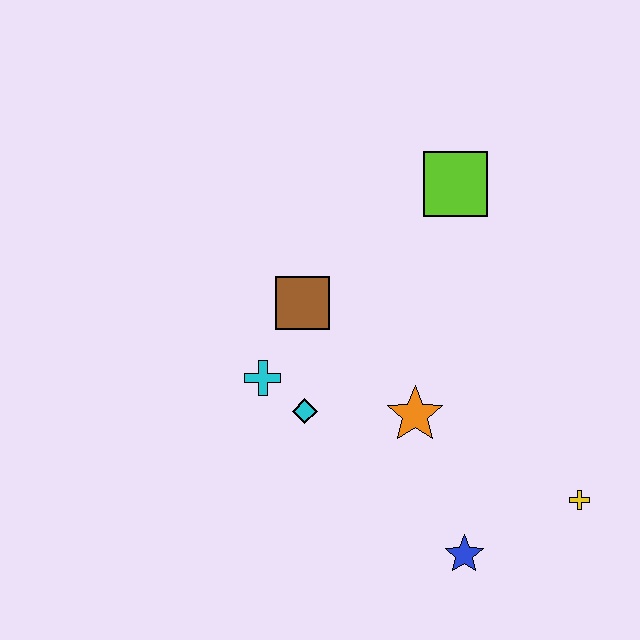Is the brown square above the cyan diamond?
Yes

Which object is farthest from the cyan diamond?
The yellow cross is farthest from the cyan diamond.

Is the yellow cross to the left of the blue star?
No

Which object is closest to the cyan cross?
The cyan diamond is closest to the cyan cross.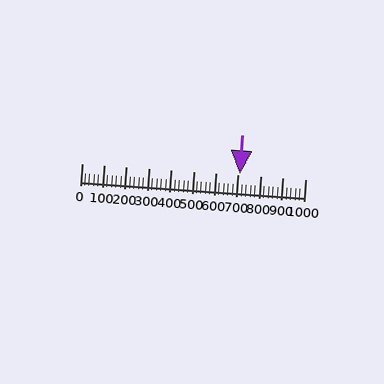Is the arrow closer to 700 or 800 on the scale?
The arrow is closer to 700.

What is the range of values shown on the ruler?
The ruler shows values from 0 to 1000.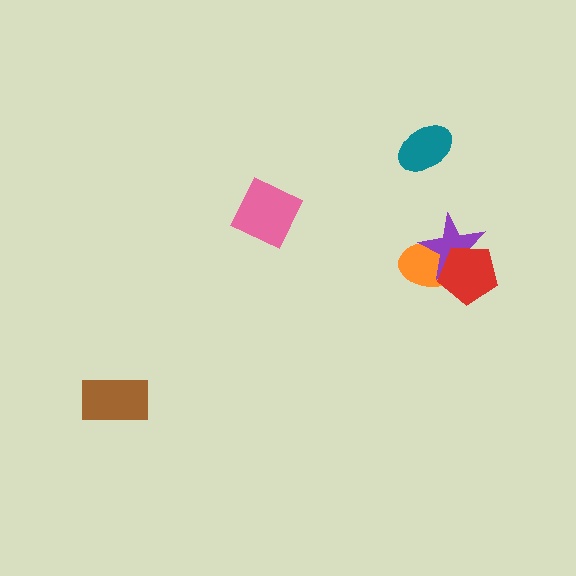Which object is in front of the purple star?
The red pentagon is in front of the purple star.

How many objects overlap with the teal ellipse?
0 objects overlap with the teal ellipse.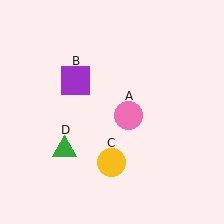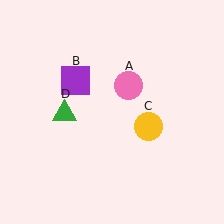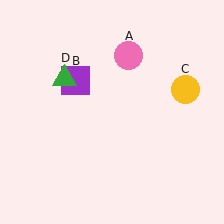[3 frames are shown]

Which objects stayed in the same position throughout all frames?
Purple square (object B) remained stationary.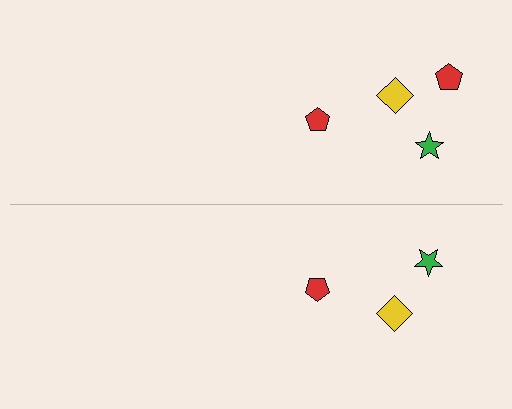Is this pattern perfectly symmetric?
No, the pattern is not perfectly symmetric. A red pentagon is missing from the bottom side.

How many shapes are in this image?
There are 7 shapes in this image.